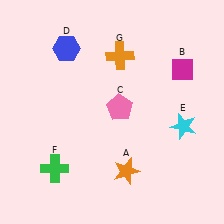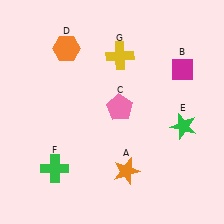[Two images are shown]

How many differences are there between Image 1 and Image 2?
There are 3 differences between the two images.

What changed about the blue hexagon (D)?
In Image 1, D is blue. In Image 2, it changed to orange.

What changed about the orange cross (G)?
In Image 1, G is orange. In Image 2, it changed to yellow.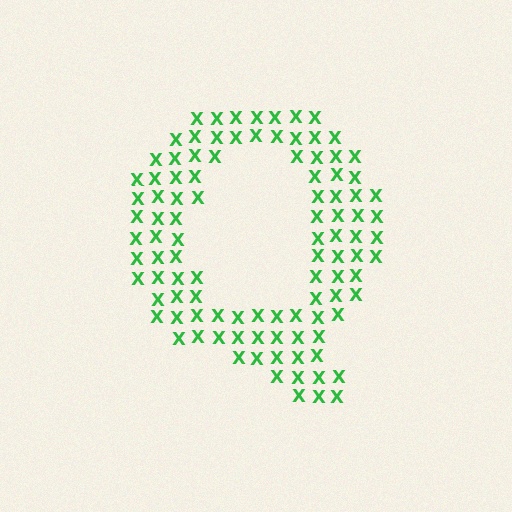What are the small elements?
The small elements are letter X's.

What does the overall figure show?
The overall figure shows the letter Q.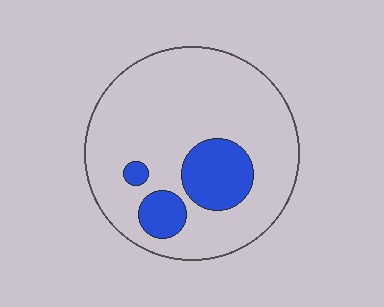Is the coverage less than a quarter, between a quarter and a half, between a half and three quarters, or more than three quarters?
Less than a quarter.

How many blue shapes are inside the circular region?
3.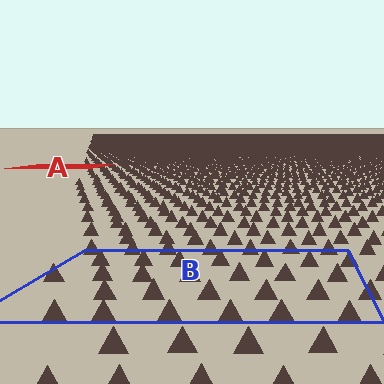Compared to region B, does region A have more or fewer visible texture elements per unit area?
Region A has more texture elements per unit area — they are packed more densely because it is farther away.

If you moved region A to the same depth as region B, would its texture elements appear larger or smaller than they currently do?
They would appear larger. At a closer depth, the same texture elements are projected at a bigger on-screen size.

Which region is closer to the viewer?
Region B is closer. The texture elements there are larger and more spread out.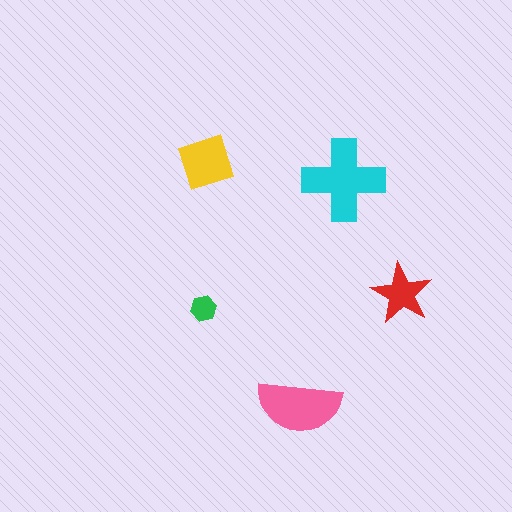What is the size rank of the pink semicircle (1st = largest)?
2nd.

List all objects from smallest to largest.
The green hexagon, the red star, the yellow square, the pink semicircle, the cyan cross.